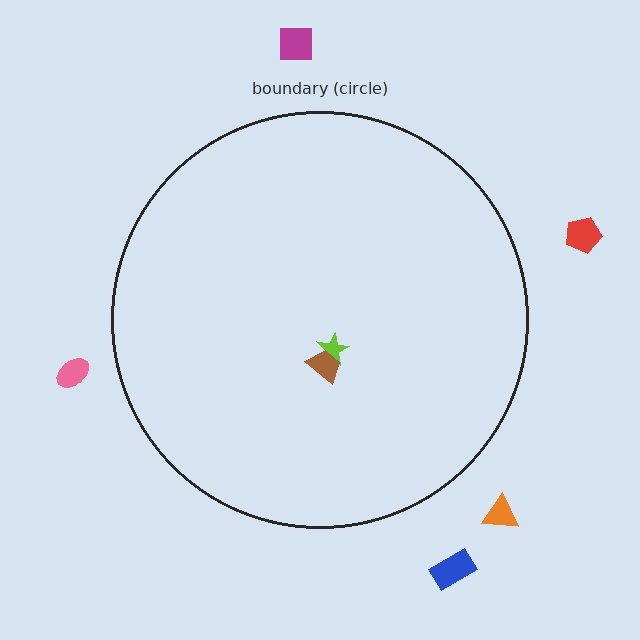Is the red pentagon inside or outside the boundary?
Outside.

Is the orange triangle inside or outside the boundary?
Outside.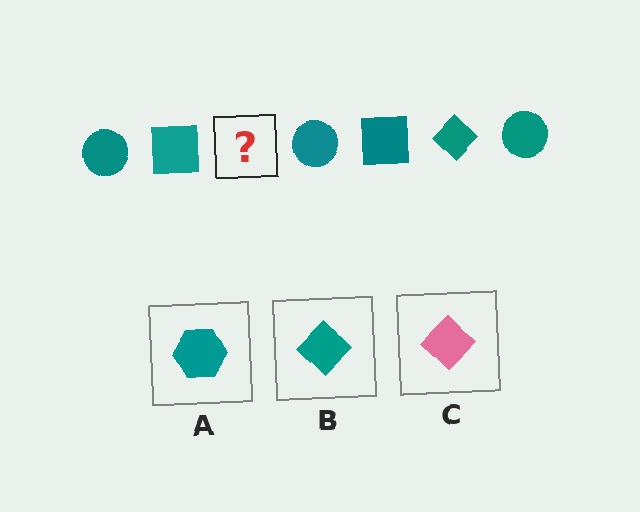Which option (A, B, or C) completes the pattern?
B.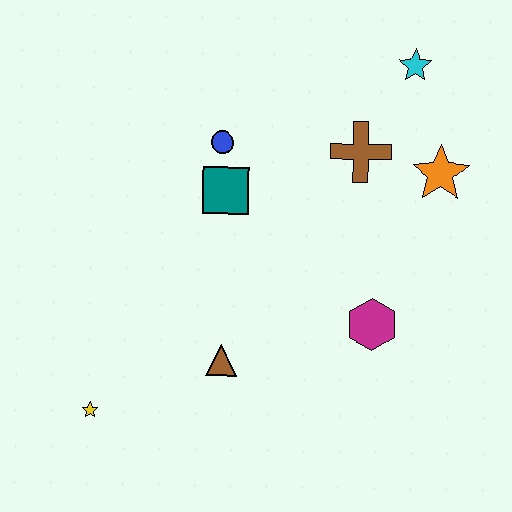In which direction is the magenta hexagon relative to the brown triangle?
The magenta hexagon is to the right of the brown triangle.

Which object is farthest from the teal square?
The yellow star is farthest from the teal square.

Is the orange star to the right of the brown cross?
Yes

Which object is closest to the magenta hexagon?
The brown triangle is closest to the magenta hexagon.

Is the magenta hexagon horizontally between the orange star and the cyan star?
No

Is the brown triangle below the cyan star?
Yes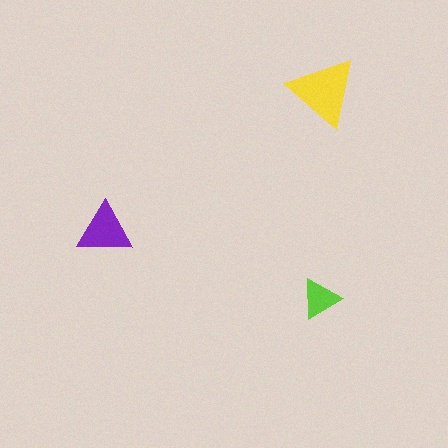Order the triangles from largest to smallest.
the yellow one, the purple one, the lime one.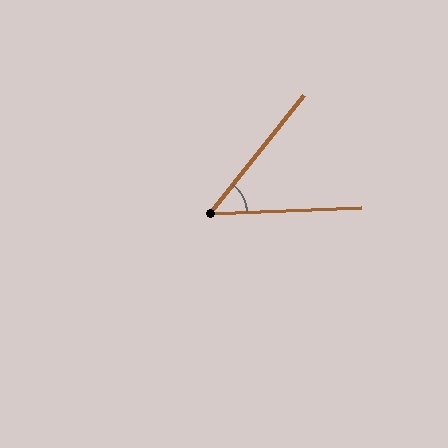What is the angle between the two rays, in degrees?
Approximately 49 degrees.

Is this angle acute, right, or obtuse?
It is acute.